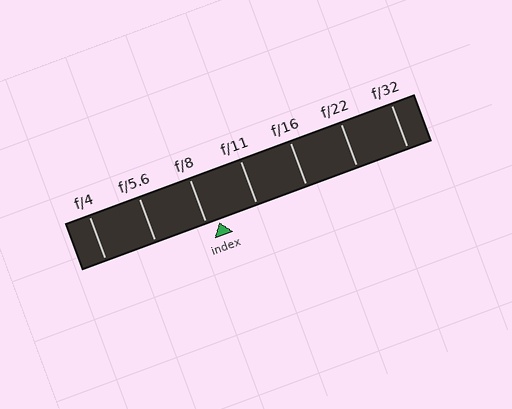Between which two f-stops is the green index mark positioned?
The index mark is between f/8 and f/11.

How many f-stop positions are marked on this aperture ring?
There are 7 f-stop positions marked.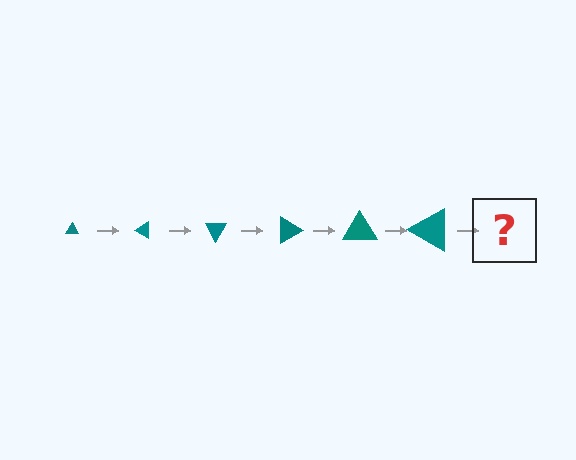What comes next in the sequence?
The next element should be a triangle, larger than the previous one and rotated 180 degrees from the start.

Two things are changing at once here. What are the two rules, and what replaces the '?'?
The two rules are that the triangle grows larger each step and it rotates 30 degrees each step. The '?' should be a triangle, larger than the previous one and rotated 180 degrees from the start.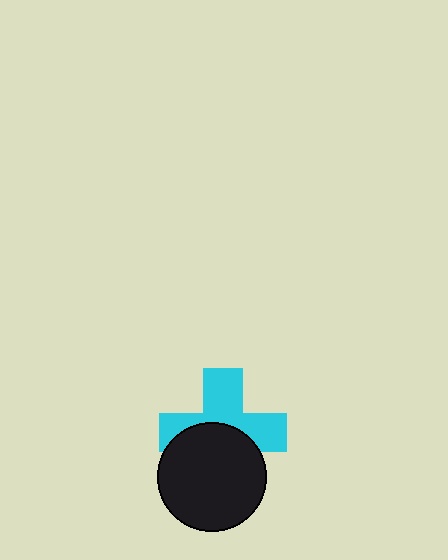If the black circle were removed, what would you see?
You would see the complete cyan cross.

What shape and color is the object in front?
The object in front is a black circle.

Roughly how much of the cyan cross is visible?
About half of it is visible (roughly 54%).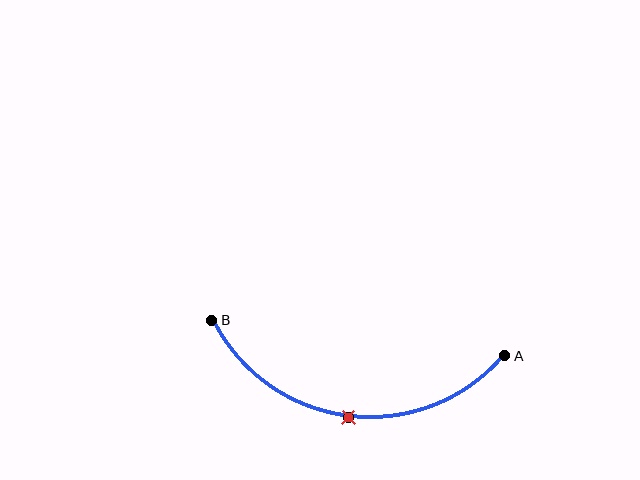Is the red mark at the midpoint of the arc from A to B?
Yes. The red mark lies on the arc at equal arc-length from both A and B — it is the arc midpoint.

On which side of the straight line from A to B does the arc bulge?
The arc bulges below the straight line connecting A and B.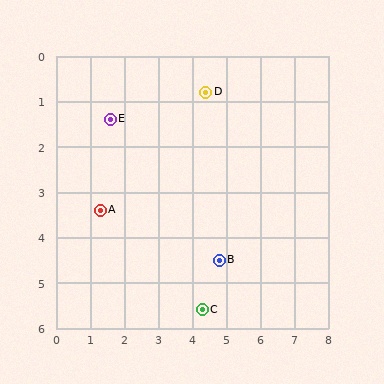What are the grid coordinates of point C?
Point C is at approximately (4.3, 5.6).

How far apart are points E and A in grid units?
Points E and A are about 2.0 grid units apart.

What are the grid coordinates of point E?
Point E is at approximately (1.6, 1.4).